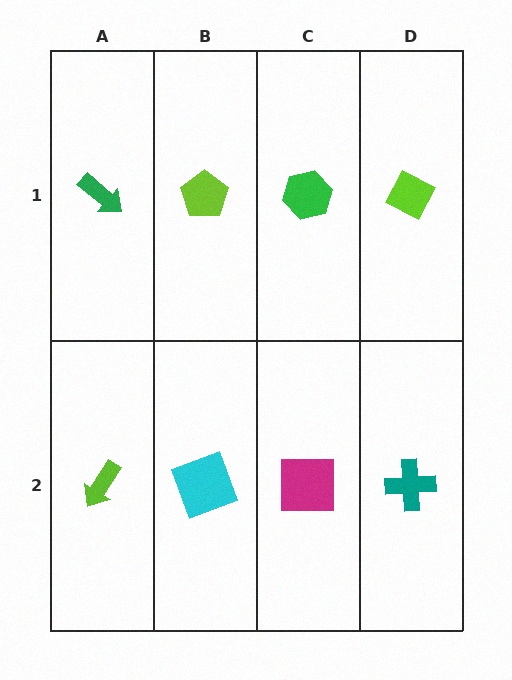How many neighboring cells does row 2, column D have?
2.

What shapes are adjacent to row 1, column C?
A magenta square (row 2, column C), a lime pentagon (row 1, column B), a lime diamond (row 1, column D).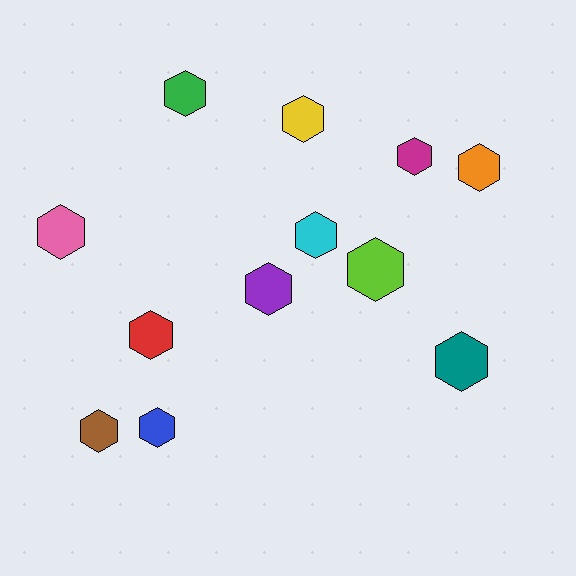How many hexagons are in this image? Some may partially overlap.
There are 12 hexagons.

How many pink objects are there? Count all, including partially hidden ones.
There is 1 pink object.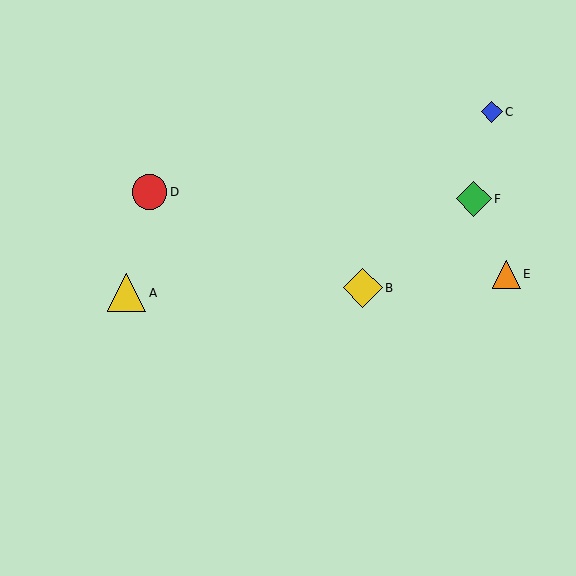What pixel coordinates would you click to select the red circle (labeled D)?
Click at (150, 192) to select the red circle D.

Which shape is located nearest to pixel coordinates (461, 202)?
The green diamond (labeled F) at (474, 199) is nearest to that location.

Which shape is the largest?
The yellow diamond (labeled B) is the largest.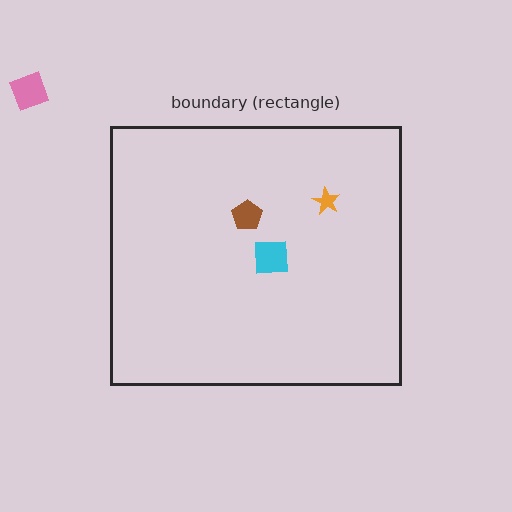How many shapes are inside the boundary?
3 inside, 1 outside.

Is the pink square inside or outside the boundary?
Outside.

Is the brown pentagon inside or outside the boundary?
Inside.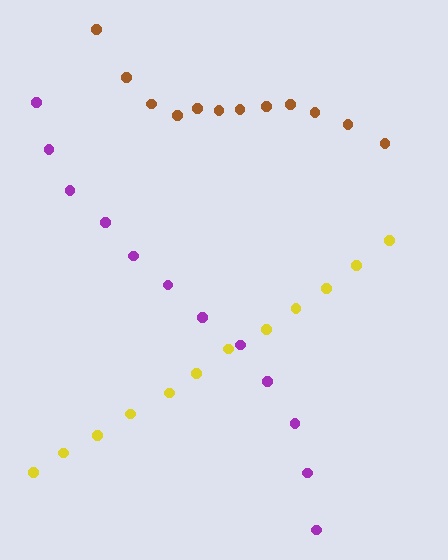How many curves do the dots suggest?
There are 3 distinct paths.